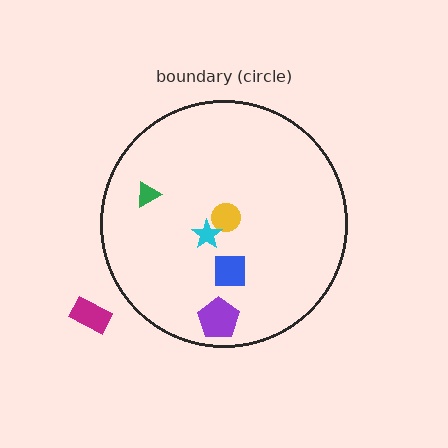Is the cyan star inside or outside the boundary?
Inside.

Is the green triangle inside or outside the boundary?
Inside.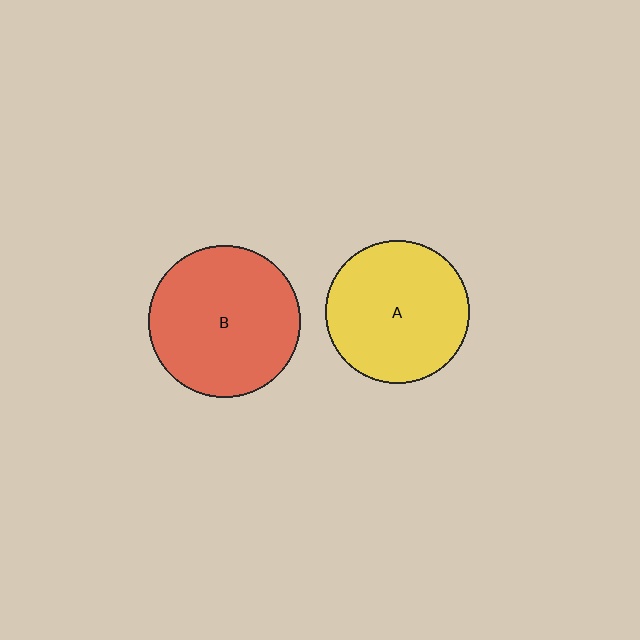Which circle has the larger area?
Circle B (red).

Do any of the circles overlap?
No, none of the circles overlap.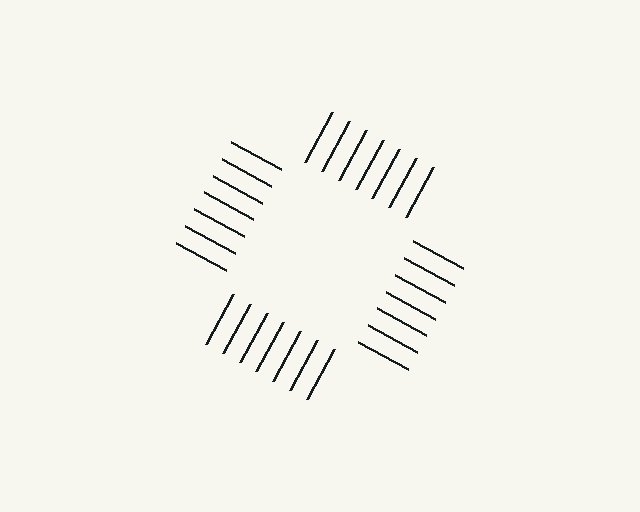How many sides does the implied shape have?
4 sides — the line-ends trace a square.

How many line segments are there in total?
28 — 7 along each of the 4 edges.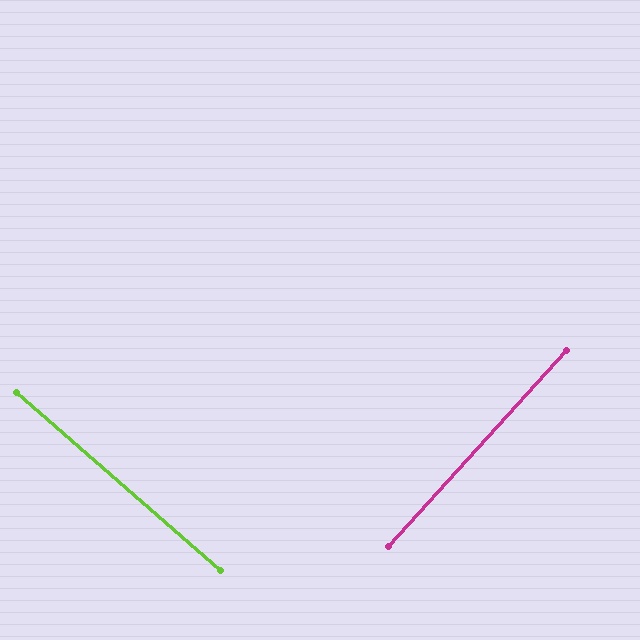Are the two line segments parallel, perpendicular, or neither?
Perpendicular — they meet at approximately 89°.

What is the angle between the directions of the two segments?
Approximately 89 degrees.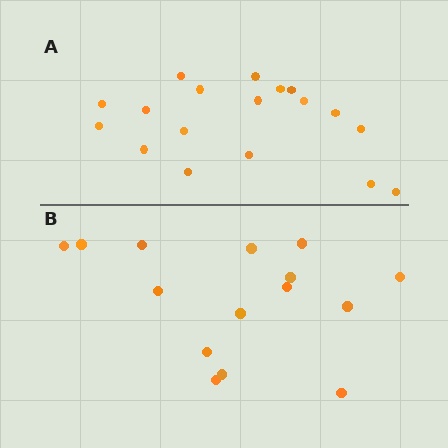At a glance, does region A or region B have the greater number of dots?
Region A (the top region) has more dots.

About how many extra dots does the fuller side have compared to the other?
Region A has just a few more — roughly 2 or 3 more dots than region B.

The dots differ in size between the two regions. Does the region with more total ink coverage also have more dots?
No. Region B has more total ink coverage because its dots are larger, but region A actually contains more individual dots. Total area can be misleading — the number of items is what matters here.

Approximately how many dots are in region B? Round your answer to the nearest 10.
About 20 dots. (The exact count is 15, which rounds to 20.)